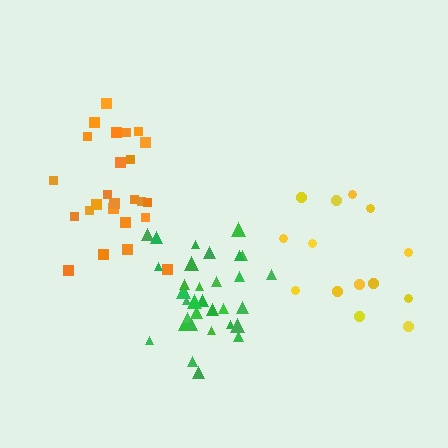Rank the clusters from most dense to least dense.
green, orange, yellow.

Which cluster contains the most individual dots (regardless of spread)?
Green (33).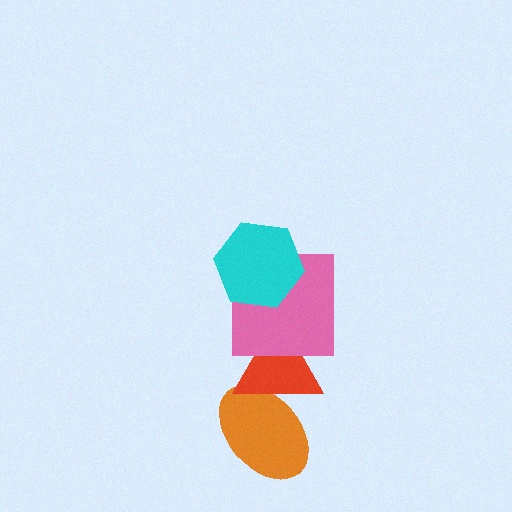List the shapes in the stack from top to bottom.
From top to bottom: the cyan hexagon, the pink square, the red triangle, the orange ellipse.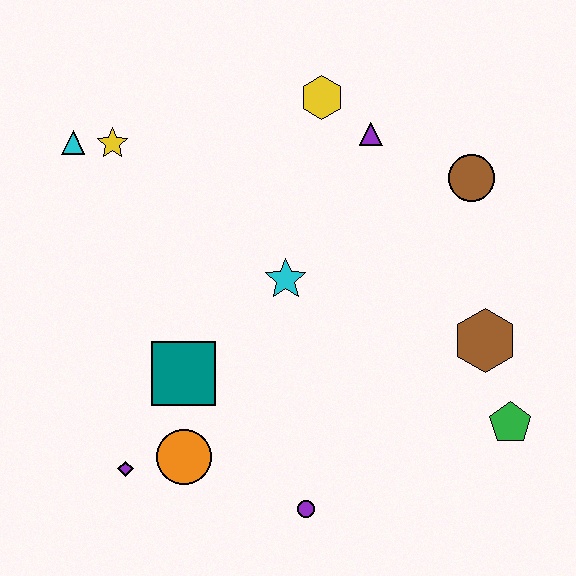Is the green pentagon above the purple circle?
Yes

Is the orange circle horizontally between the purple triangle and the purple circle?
No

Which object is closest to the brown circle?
The purple triangle is closest to the brown circle.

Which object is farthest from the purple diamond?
The brown circle is farthest from the purple diamond.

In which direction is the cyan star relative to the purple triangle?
The cyan star is below the purple triangle.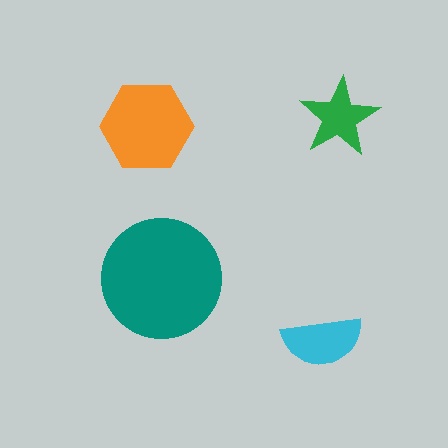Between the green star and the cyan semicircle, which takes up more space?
The cyan semicircle.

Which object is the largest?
The teal circle.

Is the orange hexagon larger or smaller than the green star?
Larger.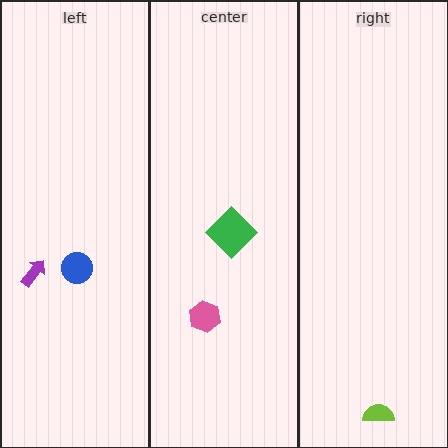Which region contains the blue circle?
The left region.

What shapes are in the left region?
The blue circle, the purple arrow.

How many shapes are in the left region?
2.